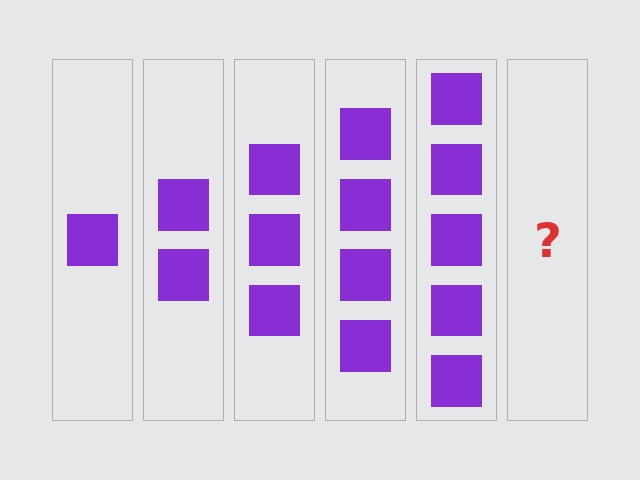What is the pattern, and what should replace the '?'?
The pattern is that each step adds one more square. The '?' should be 6 squares.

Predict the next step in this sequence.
The next step is 6 squares.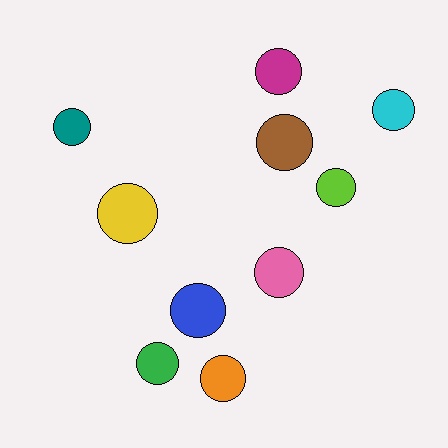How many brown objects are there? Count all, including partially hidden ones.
There is 1 brown object.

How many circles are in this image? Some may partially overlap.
There are 10 circles.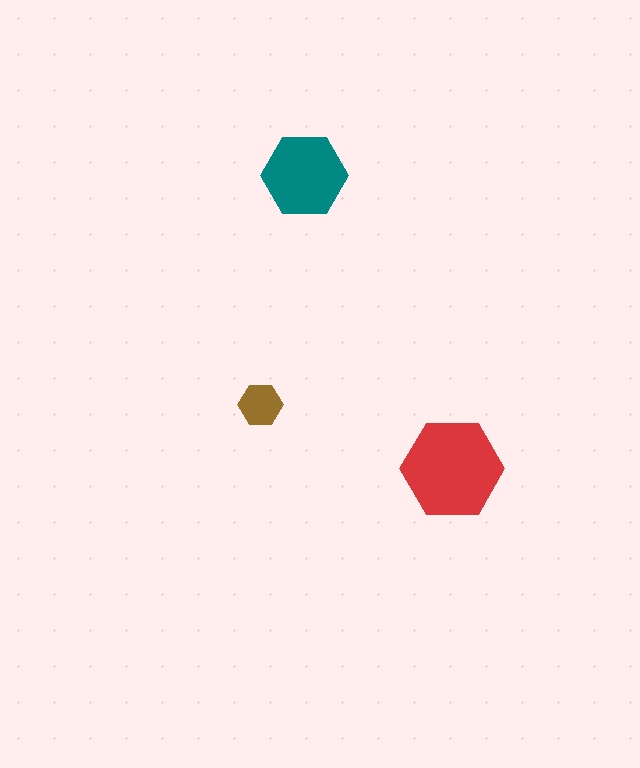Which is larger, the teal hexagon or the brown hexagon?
The teal one.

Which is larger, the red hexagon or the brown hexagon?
The red one.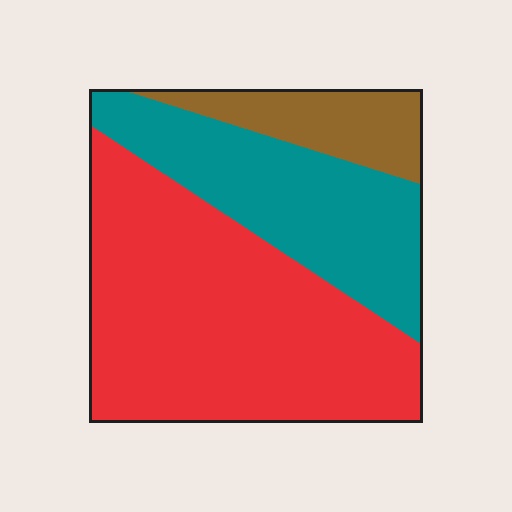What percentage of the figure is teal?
Teal covers 31% of the figure.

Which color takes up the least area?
Brown, at roughly 15%.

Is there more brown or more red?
Red.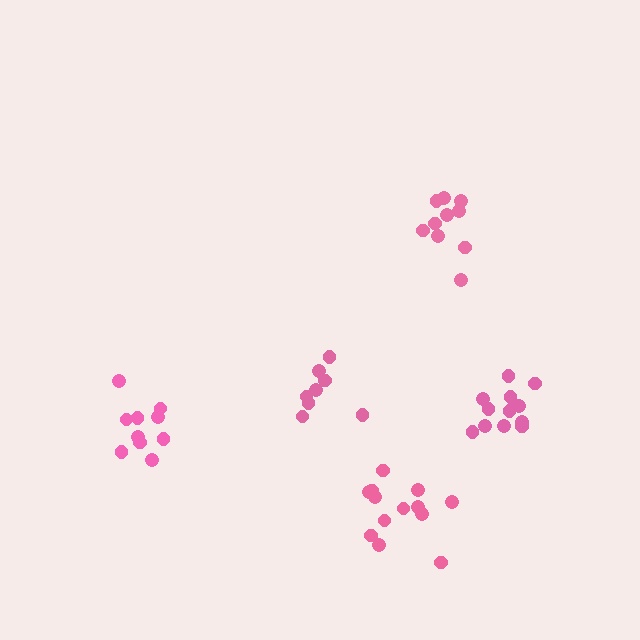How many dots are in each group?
Group 1: 8 dots, Group 2: 10 dots, Group 3: 12 dots, Group 4: 10 dots, Group 5: 13 dots (53 total).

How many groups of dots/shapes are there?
There are 5 groups.